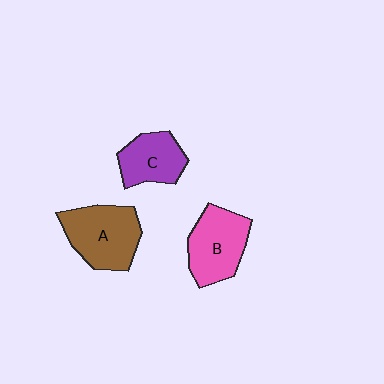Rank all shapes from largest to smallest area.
From largest to smallest: A (brown), B (pink), C (purple).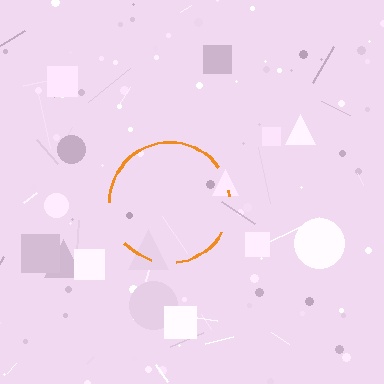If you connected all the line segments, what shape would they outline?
They would outline a circle.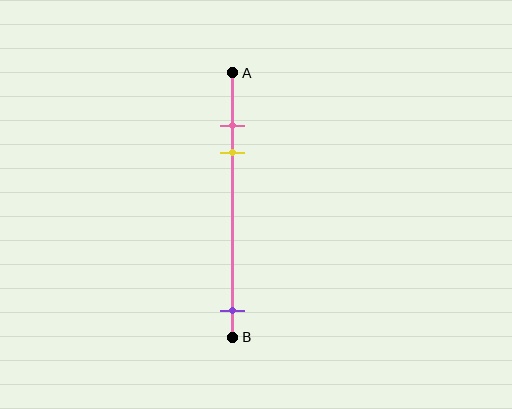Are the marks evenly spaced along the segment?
No, the marks are not evenly spaced.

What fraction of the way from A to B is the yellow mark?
The yellow mark is approximately 30% (0.3) of the way from A to B.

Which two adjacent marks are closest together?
The pink and yellow marks are the closest adjacent pair.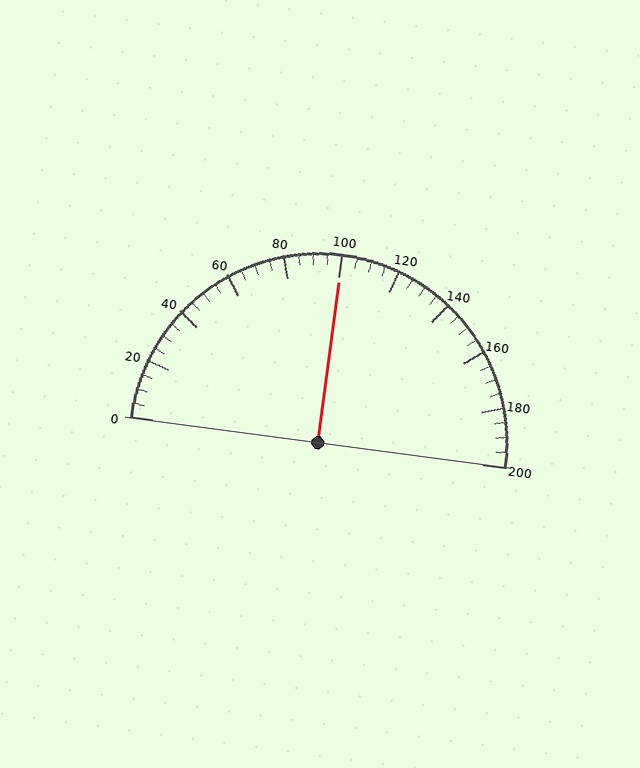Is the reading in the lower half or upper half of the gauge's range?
The reading is in the upper half of the range (0 to 200).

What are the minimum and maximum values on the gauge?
The gauge ranges from 0 to 200.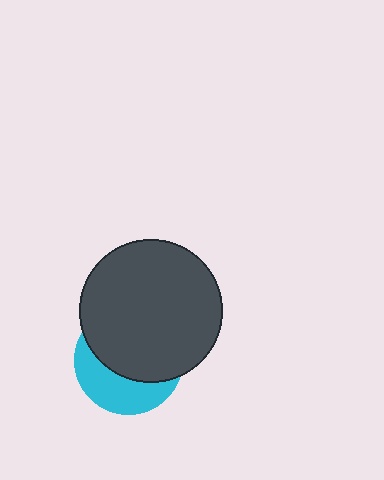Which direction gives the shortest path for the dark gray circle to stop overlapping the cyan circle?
Moving up gives the shortest separation.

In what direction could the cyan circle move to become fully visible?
The cyan circle could move down. That would shift it out from behind the dark gray circle entirely.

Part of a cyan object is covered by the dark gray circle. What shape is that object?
It is a circle.